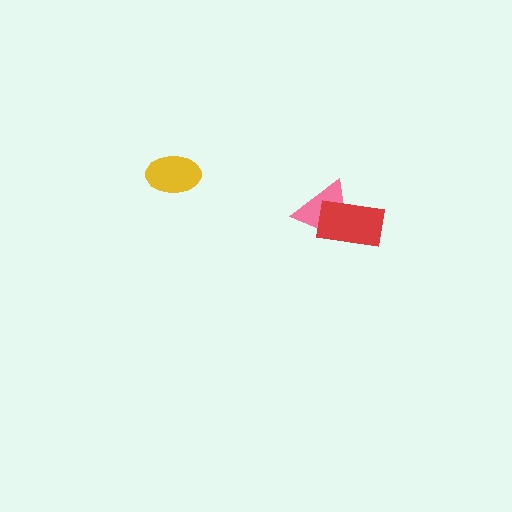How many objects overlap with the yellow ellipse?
0 objects overlap with the yellow ellipse.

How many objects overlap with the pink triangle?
1 object overlaps with the pink triangle.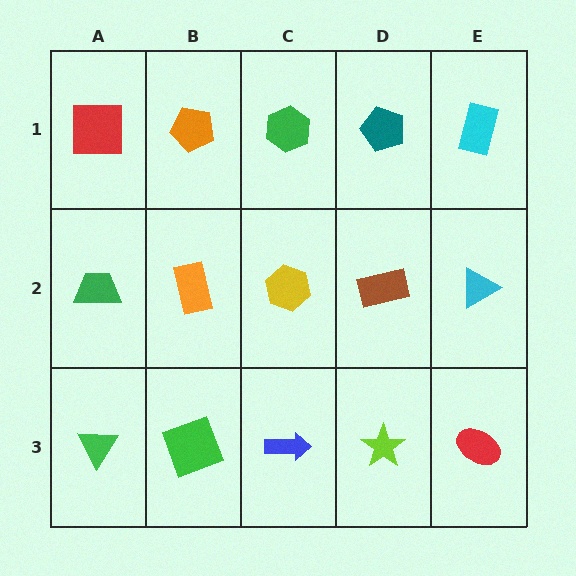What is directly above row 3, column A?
A green trapezoid.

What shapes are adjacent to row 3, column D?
A brown rectangle (row 2, column D), a blue arrow (row 3, column C), a red ellipse (row 3, column E).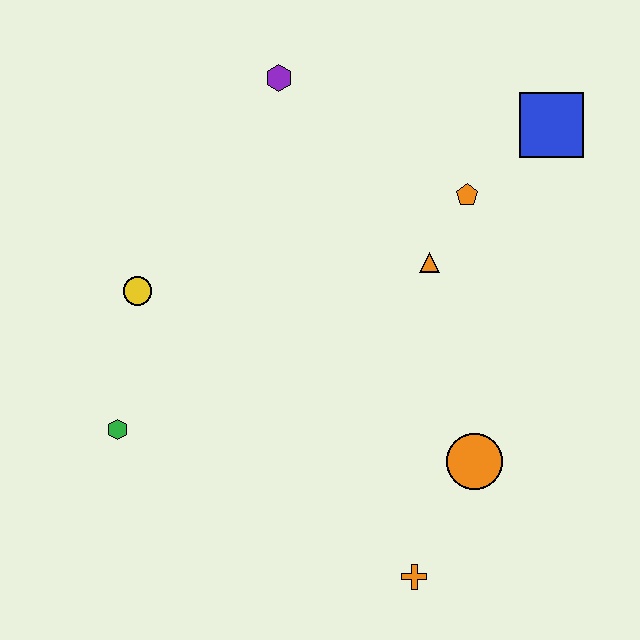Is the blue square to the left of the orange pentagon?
No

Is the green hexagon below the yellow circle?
Yes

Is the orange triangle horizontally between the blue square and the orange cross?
Yes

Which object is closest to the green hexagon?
The yellow circle is closest to the green hexagon.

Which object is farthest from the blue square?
The green hexagon is farthest from the blue square.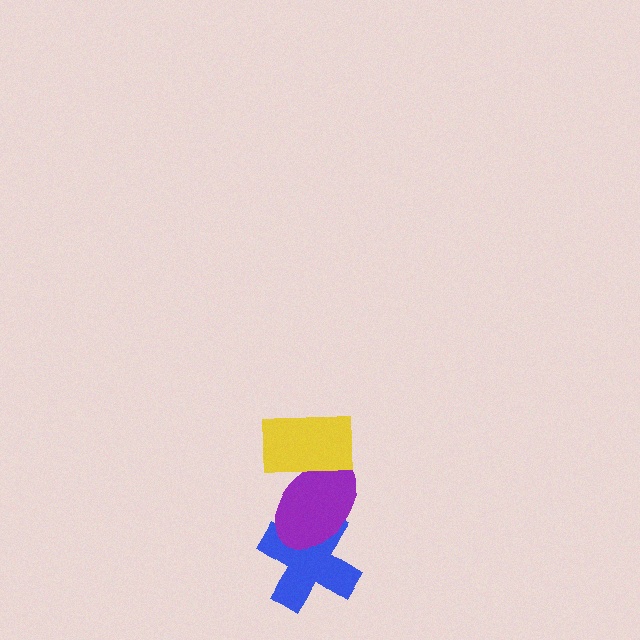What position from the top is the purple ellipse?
The purple ellipse is 2nd from the top.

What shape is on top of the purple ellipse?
The yellow rectangle is on top of the purple ellipse.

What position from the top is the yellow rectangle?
The yellow rectangle is 1st from the top.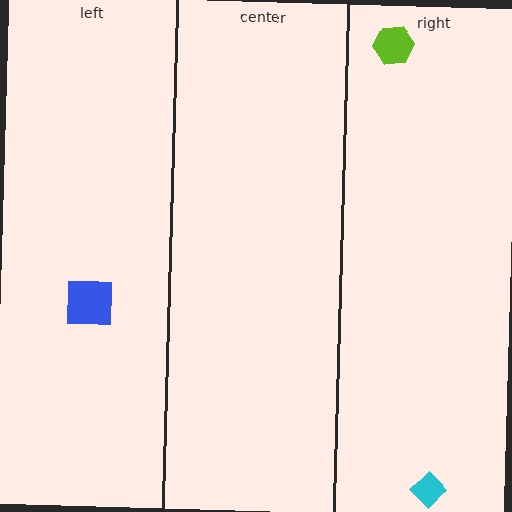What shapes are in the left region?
The blue square.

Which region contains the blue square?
The left region.